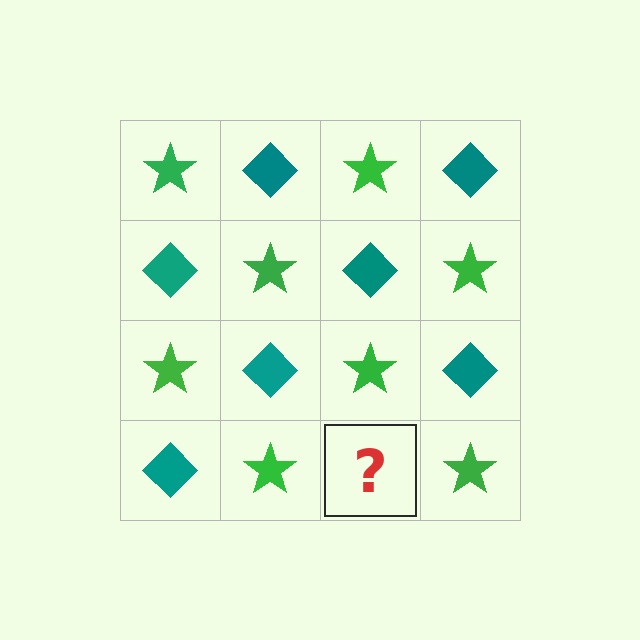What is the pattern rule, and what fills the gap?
The rule is that it alternates green star and teal diamond in a checkerboard pattern. The gap should be filled with a teal diamond.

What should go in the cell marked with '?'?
The missing cell should contain a teal diamond.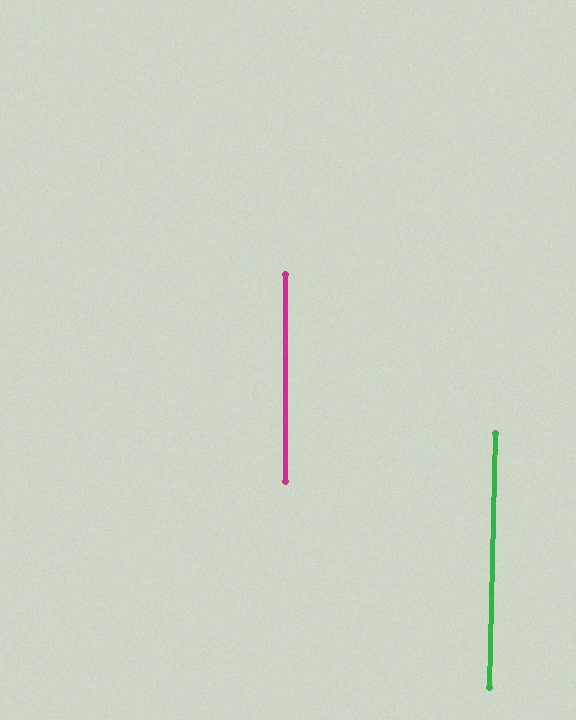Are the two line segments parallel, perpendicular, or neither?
Parallel — their directions differ by only 1.2°.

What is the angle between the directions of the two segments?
Approximately 1 degree.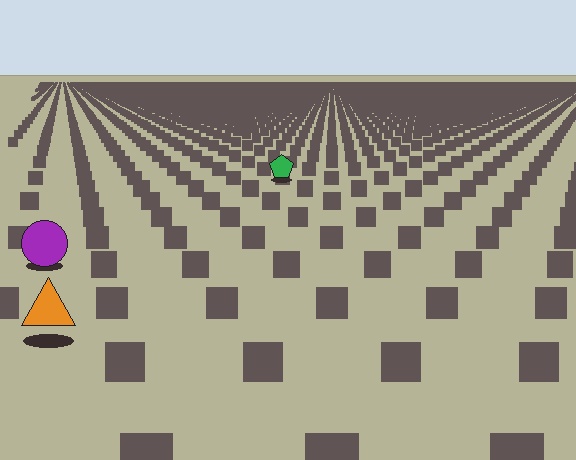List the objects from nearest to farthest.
From nearest to farthest: the orange triangle, the purple circle, the green pentagon.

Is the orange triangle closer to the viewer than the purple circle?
Yes. The orange triangle is closer — you can tell from the texture gradient: the ground texture is coarser near it.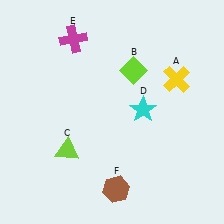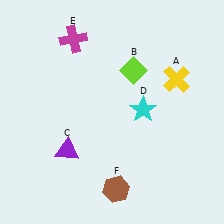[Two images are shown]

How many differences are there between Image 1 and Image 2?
There is 1 difference between the two images.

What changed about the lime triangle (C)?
In Image 1, C is lime. In Image 2, it changed to purple.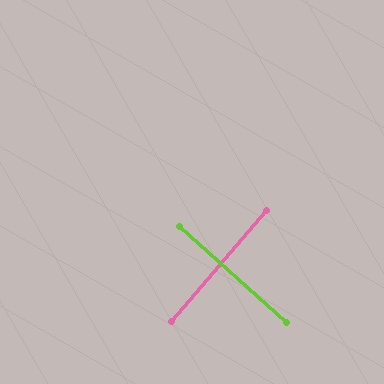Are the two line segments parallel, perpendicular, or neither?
Perpendicular — they meet at approximately 89°.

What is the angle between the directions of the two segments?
Approximately 89 degrees.